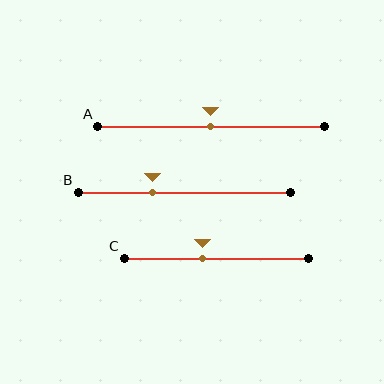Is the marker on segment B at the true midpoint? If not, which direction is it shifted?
No, the marker on segment B is shifted to the left by about 15% of the segment length.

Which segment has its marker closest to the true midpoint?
Segment A has its marker closest to the true midpoint.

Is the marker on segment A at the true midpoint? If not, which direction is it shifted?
Yes, the marker on segment A is at the true midpoint.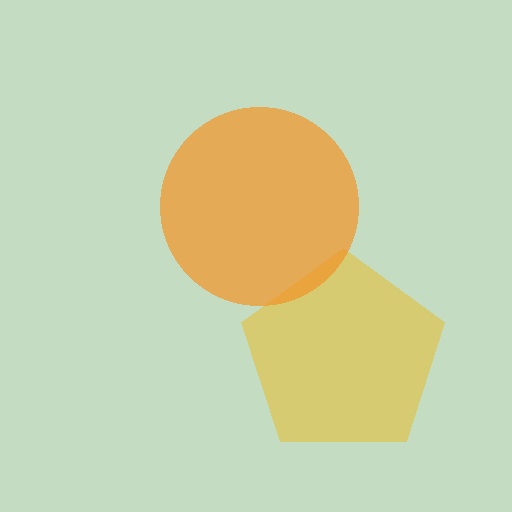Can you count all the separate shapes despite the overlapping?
Yes, there are 2 separate shapes.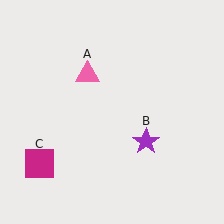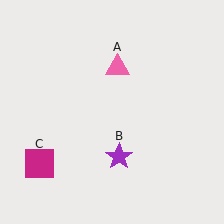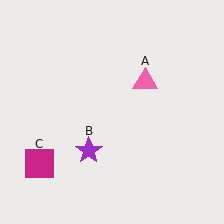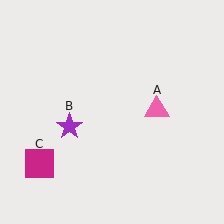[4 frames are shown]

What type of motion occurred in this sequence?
The pink triangle (object A), purple star (object B) rotated clockwise around the center of the scene.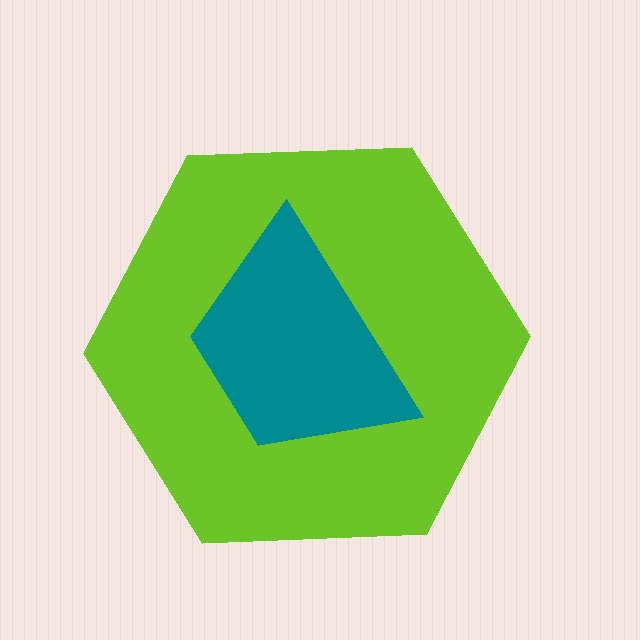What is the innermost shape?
The teal trapezoid.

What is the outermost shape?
The lime hexagon.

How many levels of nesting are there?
2.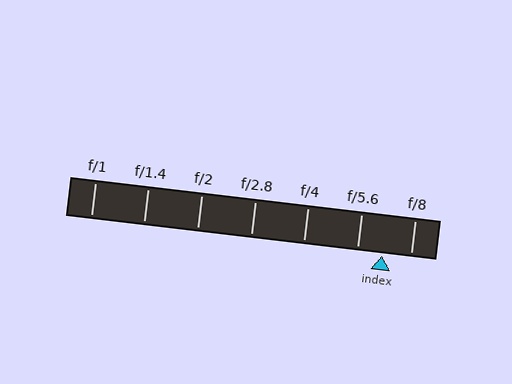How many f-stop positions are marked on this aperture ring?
There are 7 f-stop positions marked.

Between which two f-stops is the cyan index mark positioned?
The index mark is between f/5.6 and f/8.